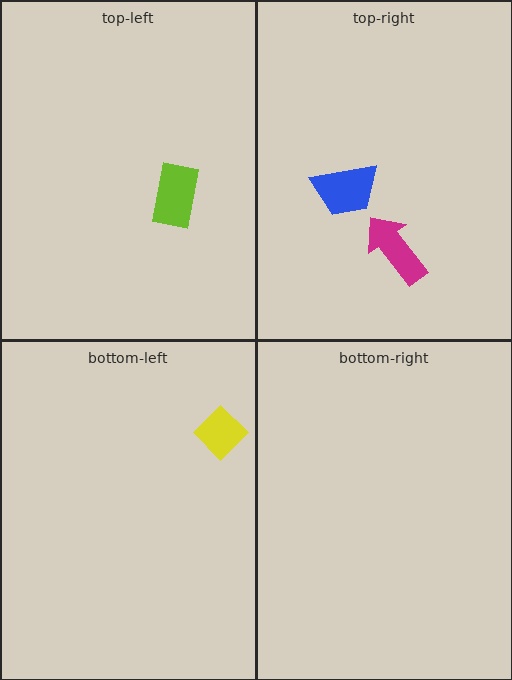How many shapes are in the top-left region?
1.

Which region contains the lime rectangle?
The top-left region.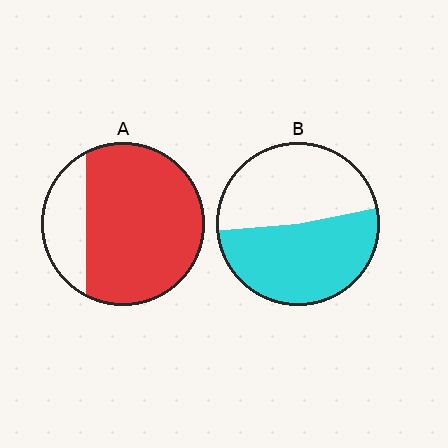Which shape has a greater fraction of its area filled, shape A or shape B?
Shape A.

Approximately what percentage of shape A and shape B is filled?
A is approximately 80% and B is approximately 50%.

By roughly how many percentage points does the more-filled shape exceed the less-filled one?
By roughly 25 percentage points (A over B).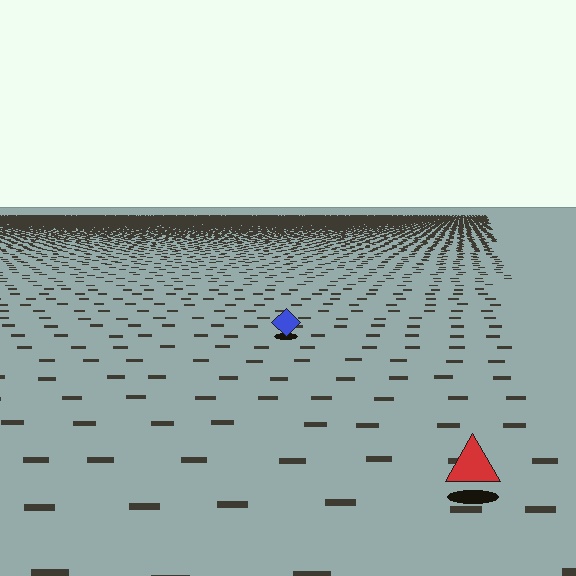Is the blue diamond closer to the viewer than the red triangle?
No. The red triangle is closer — you can tell from the texture gradient: the ground texture is coarser near it.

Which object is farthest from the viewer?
The blue diamond is farthest from the viewer. It appears smaller and the ground texture around it is denser.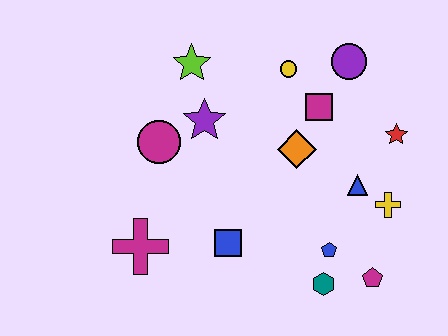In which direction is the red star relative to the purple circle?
The red star is below the purple circle.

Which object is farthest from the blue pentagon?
The lime star is farthest from the blue pentagon.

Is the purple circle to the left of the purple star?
No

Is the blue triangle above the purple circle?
No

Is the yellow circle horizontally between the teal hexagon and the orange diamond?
No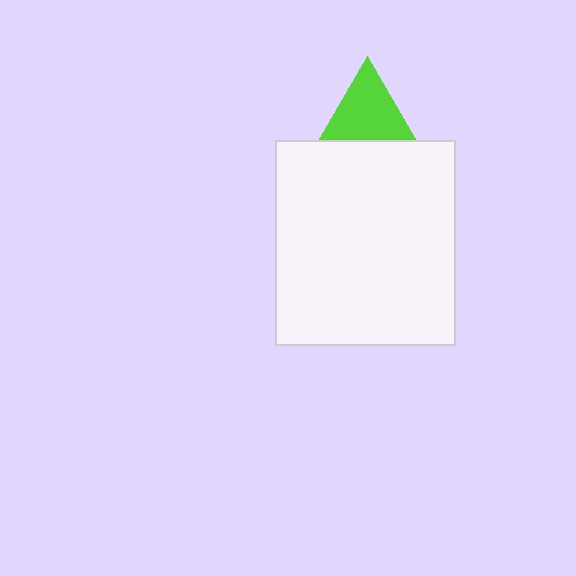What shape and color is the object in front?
The object in front is a white rectangle.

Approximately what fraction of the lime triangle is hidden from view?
Roughly 51% of the lime triangle is hidden behind the white rectangle.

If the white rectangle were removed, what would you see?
You would see the complete lime triangle.